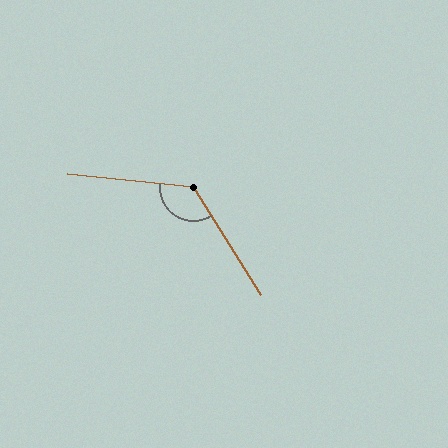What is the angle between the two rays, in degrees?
Approximately 128 degrees.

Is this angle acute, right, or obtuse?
It is obtuse.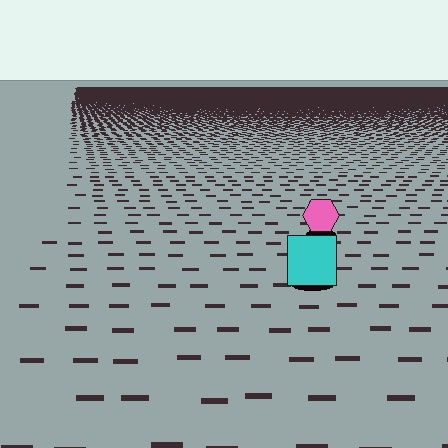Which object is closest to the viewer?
The cyan square is closest. The texture marks near it are larger and more spread out.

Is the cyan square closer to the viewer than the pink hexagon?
Yes. The cyan square is closer — you can tell from the texture gradient: the ground texture is coarser near it.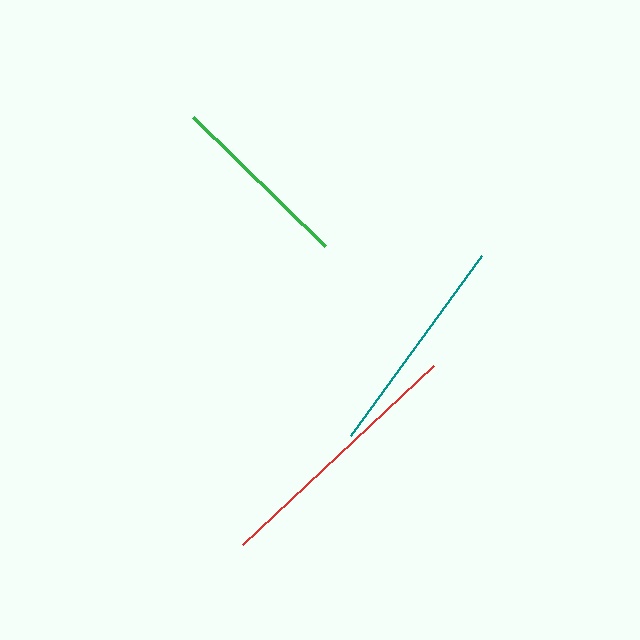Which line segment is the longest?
The red line is the longest at approximately 261 pixels.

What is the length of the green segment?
The green segment is approximately 184 pixels long.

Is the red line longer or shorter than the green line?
The red line is longer than the green line.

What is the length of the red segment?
The red segment is approximately 261 pixels long.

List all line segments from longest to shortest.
From longest to shortest: red, teal, green.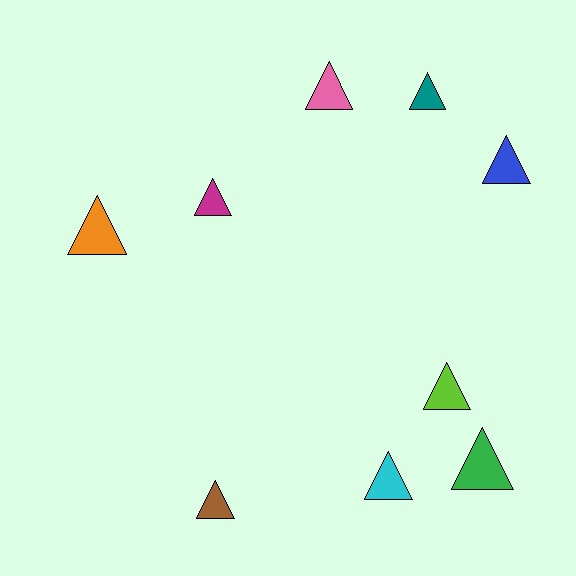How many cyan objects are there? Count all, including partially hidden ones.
There is 1 cyan object.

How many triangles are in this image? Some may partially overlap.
There are 9 triangles.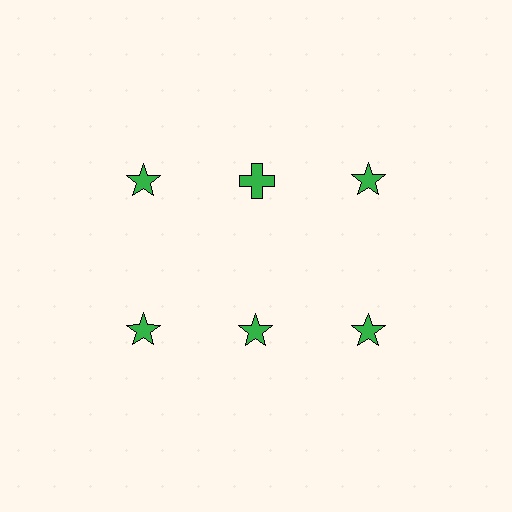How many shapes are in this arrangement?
There are 6 shapes arranged in a grid pattern.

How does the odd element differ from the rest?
It has a different shape: cross instead of star.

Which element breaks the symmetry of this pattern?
The green cross in the top row, second from left column breaks the symmetry. All other shapes are green stars.